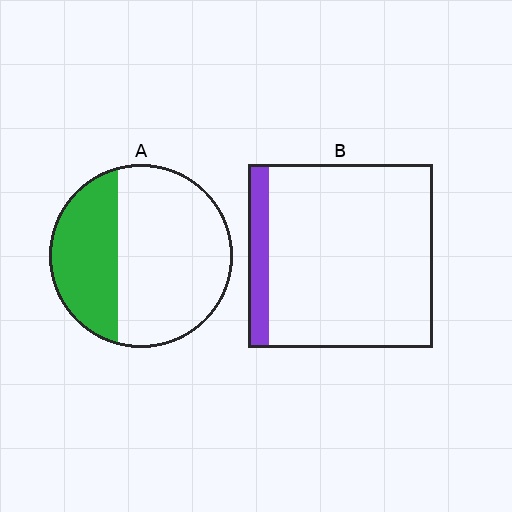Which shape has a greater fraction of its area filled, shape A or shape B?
Shape A.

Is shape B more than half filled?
No.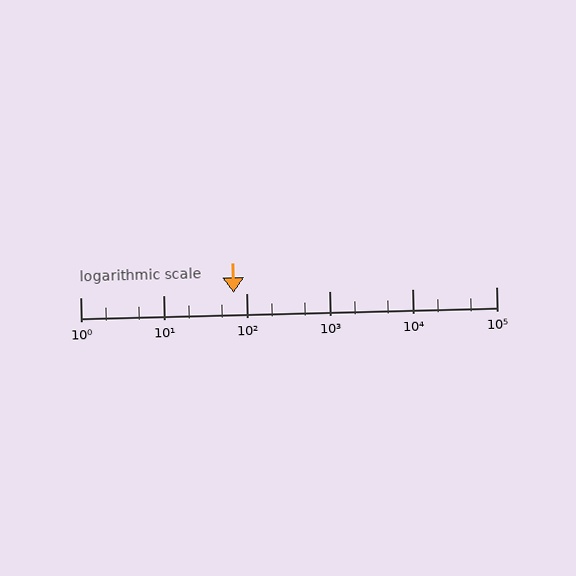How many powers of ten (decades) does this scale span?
The scale spans 5 decades, from 1 to 100000.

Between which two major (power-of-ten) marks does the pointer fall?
The pointer is between 10 and 100.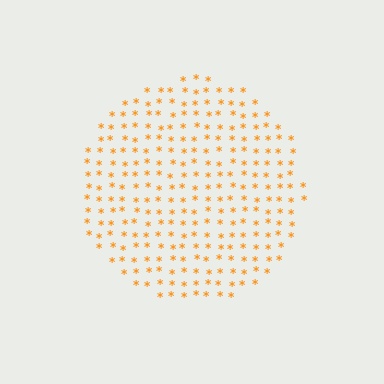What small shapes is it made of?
It is made of small asterisks.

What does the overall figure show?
The overall figure shows a circle.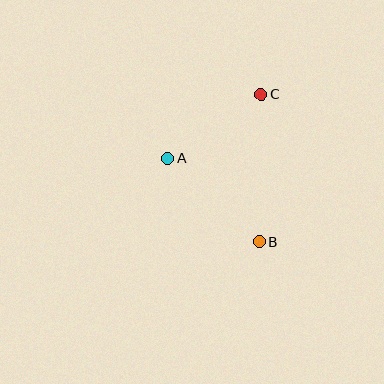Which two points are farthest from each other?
Points B and C are farthest from each other.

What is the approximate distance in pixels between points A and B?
The distance between A and B is approximately 124 pixels.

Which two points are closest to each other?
Points A and C are closest to each other.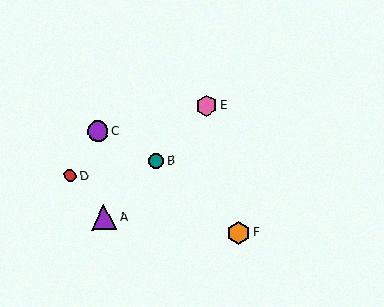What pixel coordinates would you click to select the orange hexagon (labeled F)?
Click at (238, 233) to select the orange hexagon F.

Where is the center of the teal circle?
The center of the teal circle is at (156, 161).